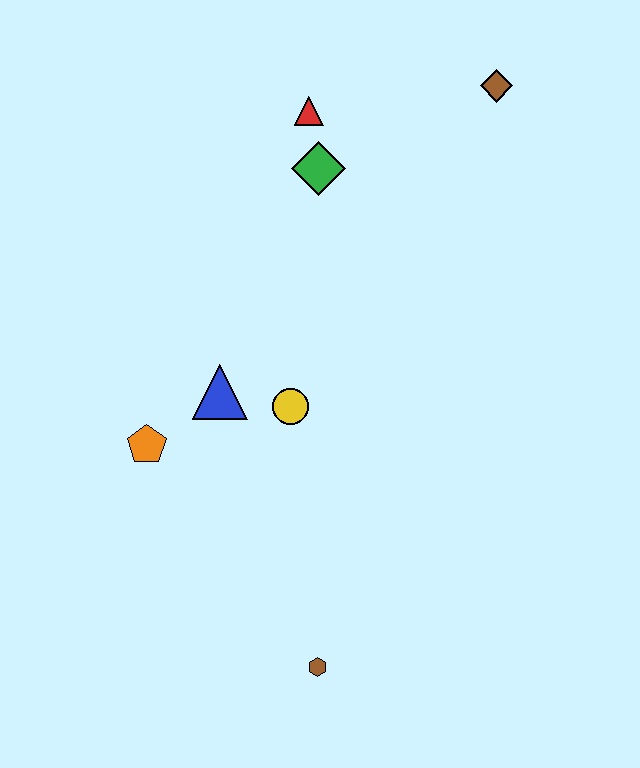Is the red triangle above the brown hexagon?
Yes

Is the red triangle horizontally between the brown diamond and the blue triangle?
Yes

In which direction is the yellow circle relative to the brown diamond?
The yellow circle is below the brown diamond.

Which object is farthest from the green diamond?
The brown hexagon is farthest from the green diamond.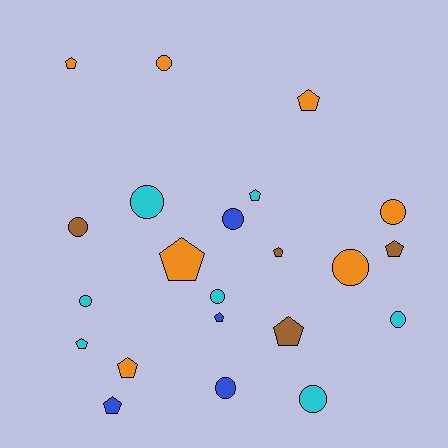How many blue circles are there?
There are 2 blue circles.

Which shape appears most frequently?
Pentagon, with 11 objects.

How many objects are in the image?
There are 22 objects.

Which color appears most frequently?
Cyan, with 7 objects.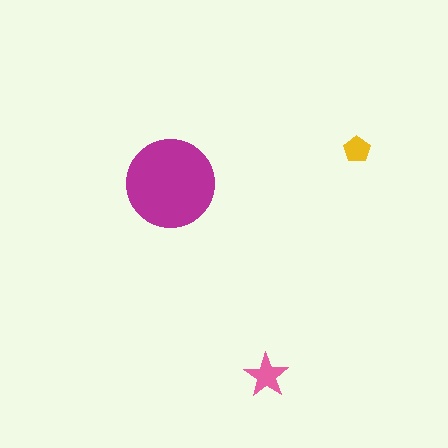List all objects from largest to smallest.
The magenta circle, the pink star, the yellow pentagon.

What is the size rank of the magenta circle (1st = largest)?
1st.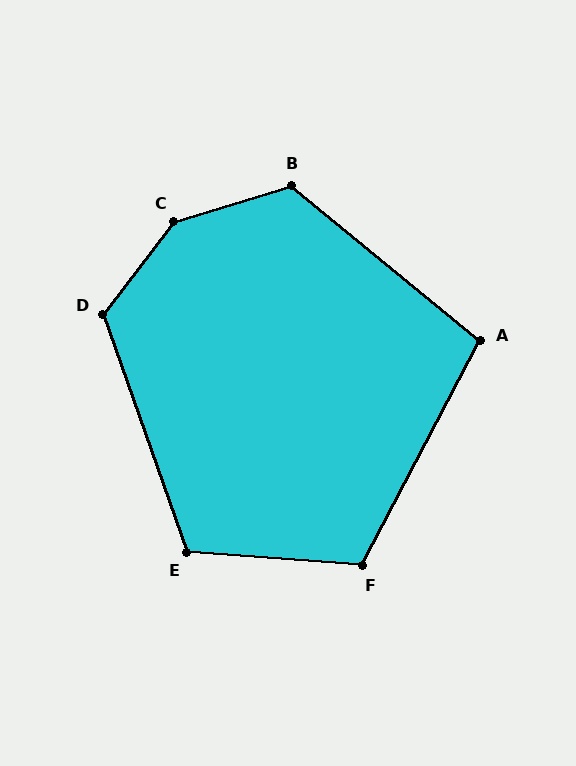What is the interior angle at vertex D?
Approximately 123 degrees (obtuse).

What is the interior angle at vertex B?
Approximately 124 degrees (obtuse).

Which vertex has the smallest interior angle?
A, at approximately 102 degrees.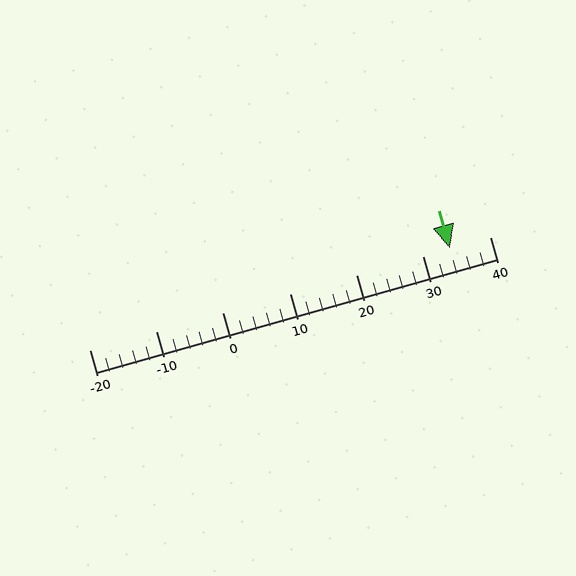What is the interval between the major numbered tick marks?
The major tick marks are spaced 10 units apart.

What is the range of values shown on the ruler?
The ruler shows values from -20 to 40.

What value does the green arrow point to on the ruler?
The green arrow points to approximately 34.